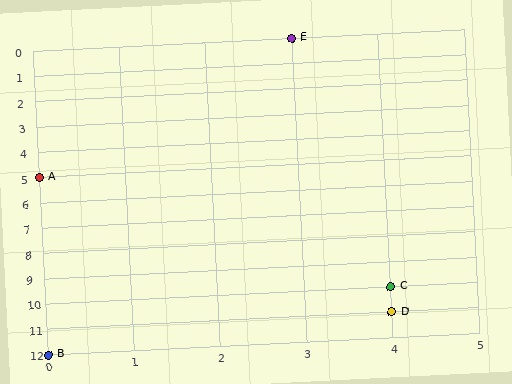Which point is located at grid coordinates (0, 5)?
Point A is at (0, 5).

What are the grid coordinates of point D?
Point D is at grid coordinates (4, 11).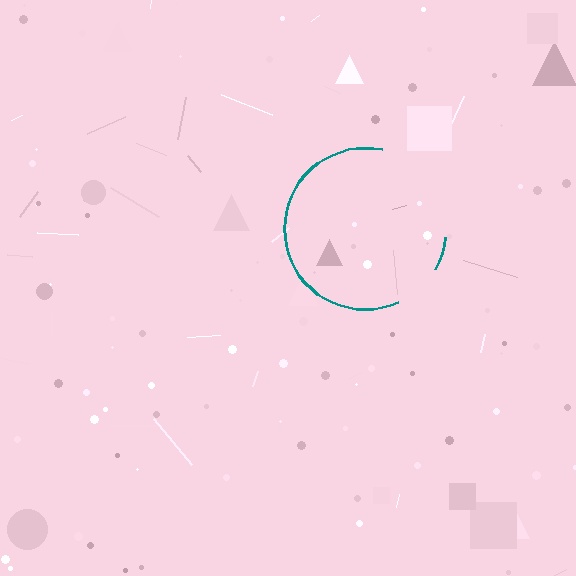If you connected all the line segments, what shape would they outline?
They would outline a circle.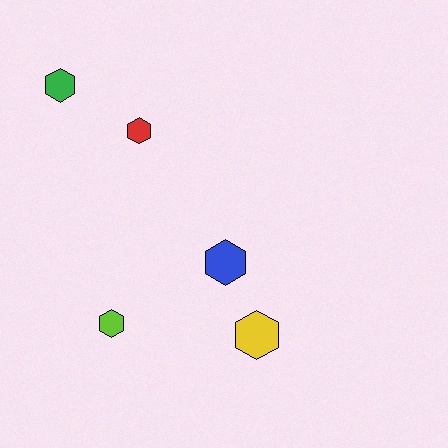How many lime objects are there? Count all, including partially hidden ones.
There is 1 lime object.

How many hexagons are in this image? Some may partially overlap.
There are 5 hexagons.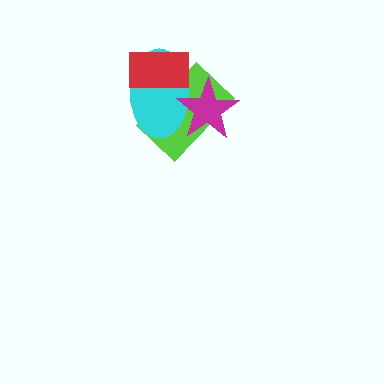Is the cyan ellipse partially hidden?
Yes, it is partially covered by another shape.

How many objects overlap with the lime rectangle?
3 objects overlap with the lime rectangle.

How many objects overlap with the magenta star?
2 objects overlap with the magenta star.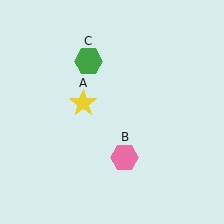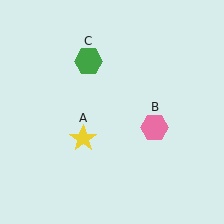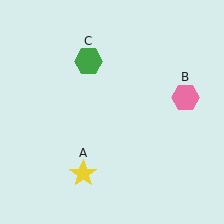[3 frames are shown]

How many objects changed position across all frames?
2 objects changed position: yellow star (object A), pink hexagon (object B).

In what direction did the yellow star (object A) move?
The yellow star (object A) moved down.